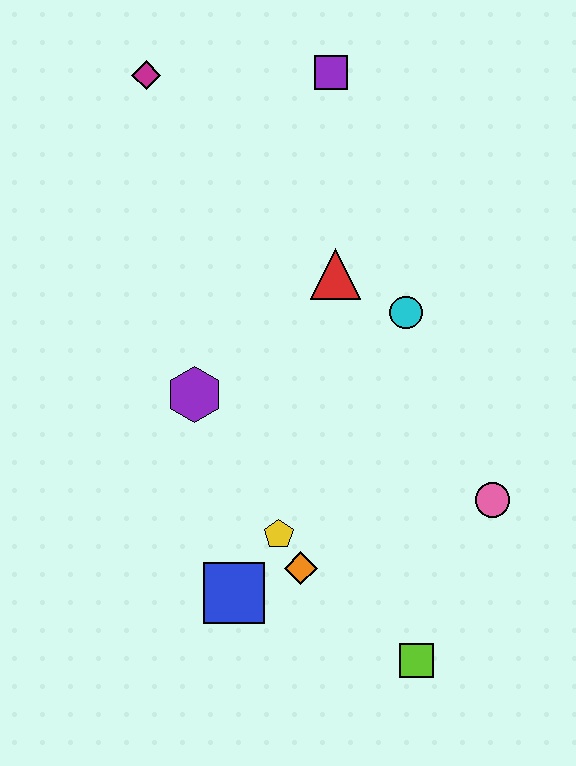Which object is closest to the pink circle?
The lime square is closest to the pink circle.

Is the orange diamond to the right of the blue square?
Yes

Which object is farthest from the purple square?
The lime square is farthest from the purple square.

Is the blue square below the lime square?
No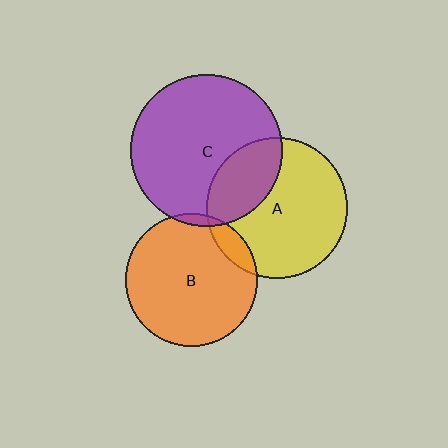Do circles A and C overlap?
Yes.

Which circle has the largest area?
Circle C (purple).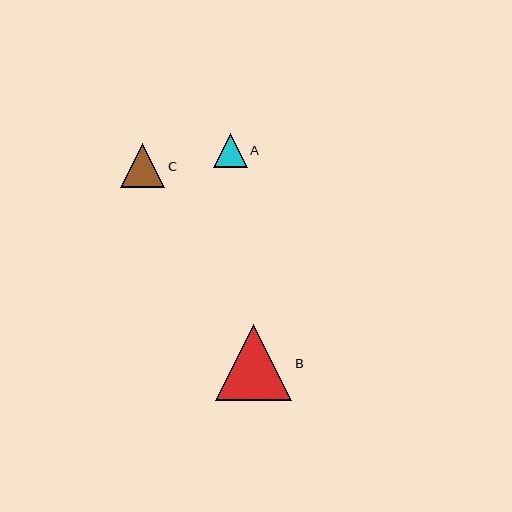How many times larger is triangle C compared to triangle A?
Triangle C is approximately 1.3 times the size of triangle A.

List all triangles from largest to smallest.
From largest to smallest: B, C, A.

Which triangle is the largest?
Triangle B is the largest with a size of approximately 76 pixels.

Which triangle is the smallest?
Triangle A is the smallest with a size of approximately 34 pixels.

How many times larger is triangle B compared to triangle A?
Triangle B is approximately 2.2 times the size of triangle A.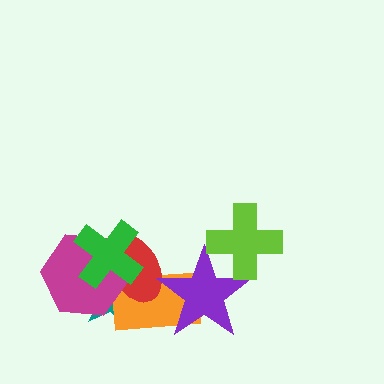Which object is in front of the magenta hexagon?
The green cross is in front of the magenta hexagon.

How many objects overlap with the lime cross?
1 object overlaps with the lime cross.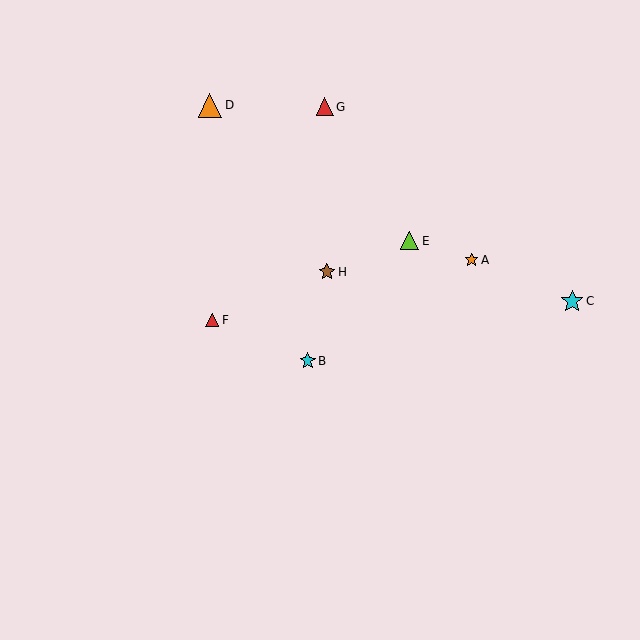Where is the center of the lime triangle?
The center of the lime triangle is at (410, 241).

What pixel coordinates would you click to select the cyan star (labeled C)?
Click at (572, 301) to select the cyan star C.